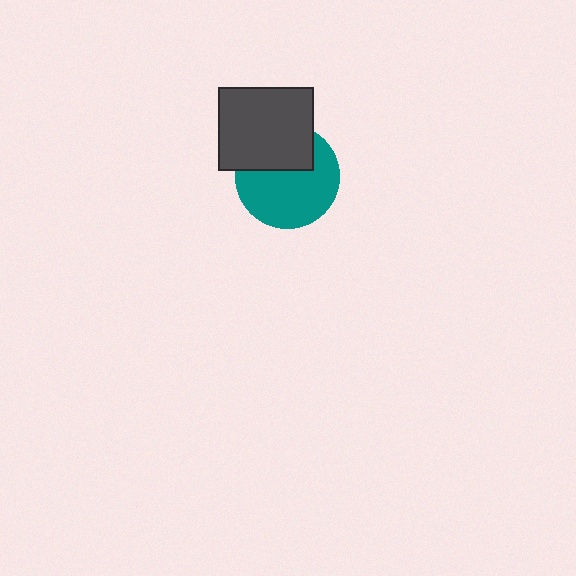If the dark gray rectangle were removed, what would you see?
You would see the complete teal circle.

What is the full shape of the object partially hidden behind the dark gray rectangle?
The partially hidden object is a teal circle.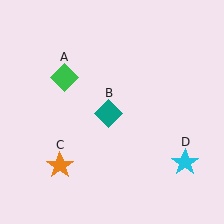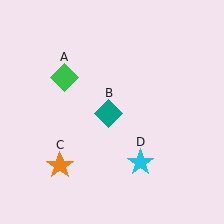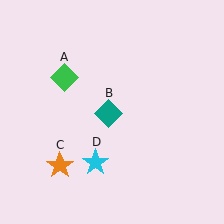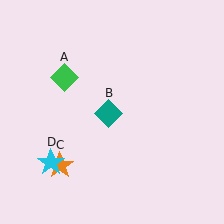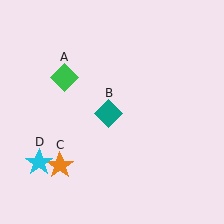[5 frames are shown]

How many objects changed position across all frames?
1 object changed position: cyan star (object D).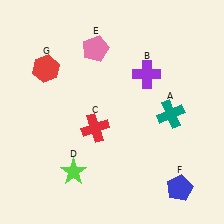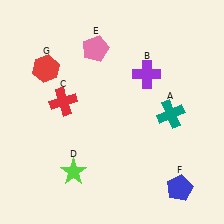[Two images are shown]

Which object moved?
The red cross (C) moved left.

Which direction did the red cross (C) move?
The red cross (C) moved left.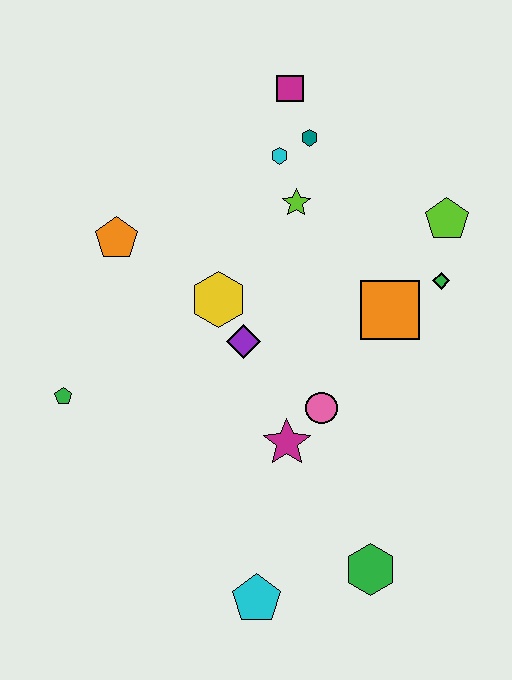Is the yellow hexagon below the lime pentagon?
Yes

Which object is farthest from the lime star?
The cyan pentagon is farthest from the lime star.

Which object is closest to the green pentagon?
The orange pentagon is closest to the green pentagon.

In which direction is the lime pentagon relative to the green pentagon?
The lime pentagon is to the right of the green pentagon.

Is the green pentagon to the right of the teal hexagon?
No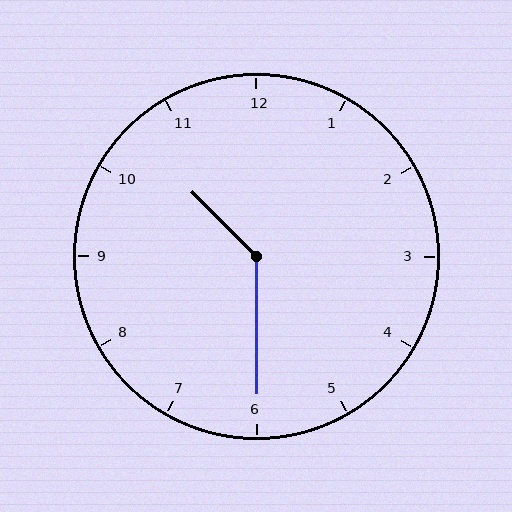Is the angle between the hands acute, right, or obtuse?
It is obtuse.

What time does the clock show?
10:30.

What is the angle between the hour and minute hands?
Approximately 135 degrees.